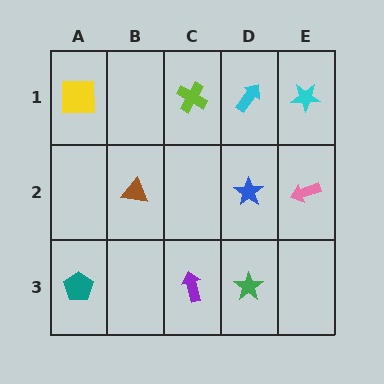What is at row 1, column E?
A cyan star.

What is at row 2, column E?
A pink arrow.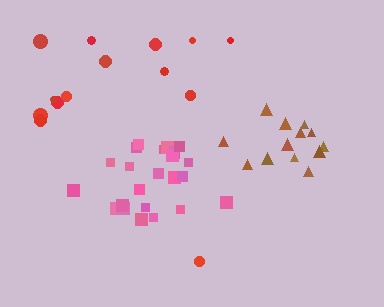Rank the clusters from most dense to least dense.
pink, brown, red.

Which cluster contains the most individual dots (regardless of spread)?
Pink (24).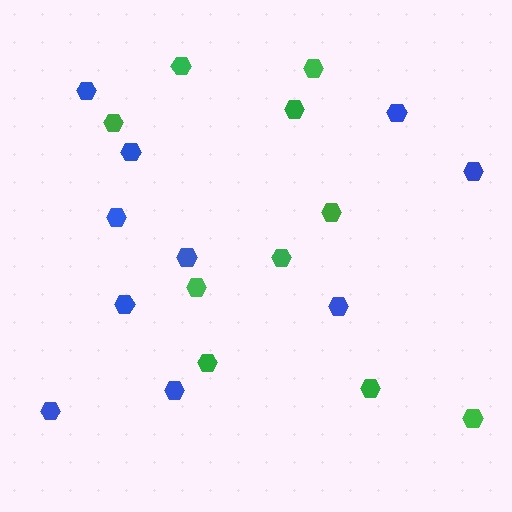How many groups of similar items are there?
There are 2 groups: one group of green hexagons (10) and one group of blue hexagons (10).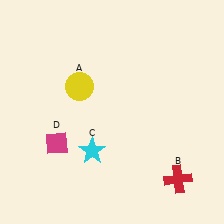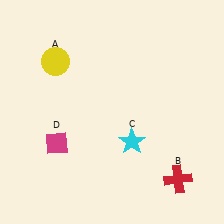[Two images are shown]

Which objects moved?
The objects that moved are: the yellow circle (A), the cyan star (C).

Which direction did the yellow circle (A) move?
The yellow circle (A) moved up.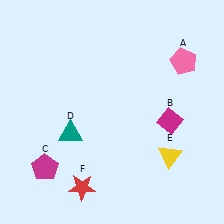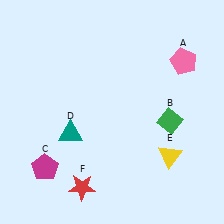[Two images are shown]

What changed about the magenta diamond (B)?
In Image 1, B is magenta. In Image 2, it changed to green.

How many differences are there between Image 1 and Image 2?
There is 1 difference between the two images.